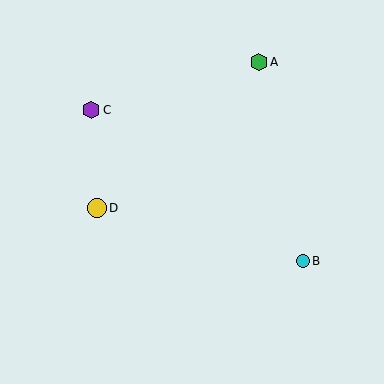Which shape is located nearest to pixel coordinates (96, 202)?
The yellow circle (labeled D) at (97, 208) is nearest to that location.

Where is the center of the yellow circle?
The center of the yellow circle is at (97, 208).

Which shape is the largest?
The yellow circle (labeled D) is the largest.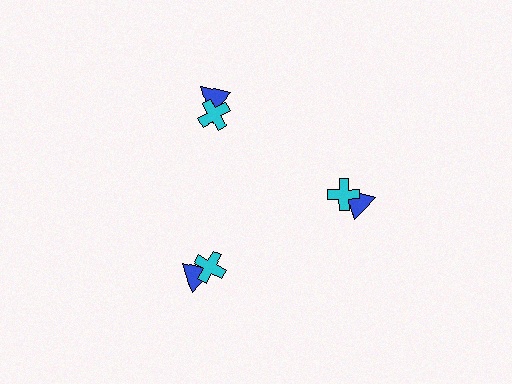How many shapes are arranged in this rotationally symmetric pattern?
There are 6 shapes, arranged in 3 groups of 2.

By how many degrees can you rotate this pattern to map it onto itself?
The pattern maps onto itself every 120 degrees of rotation.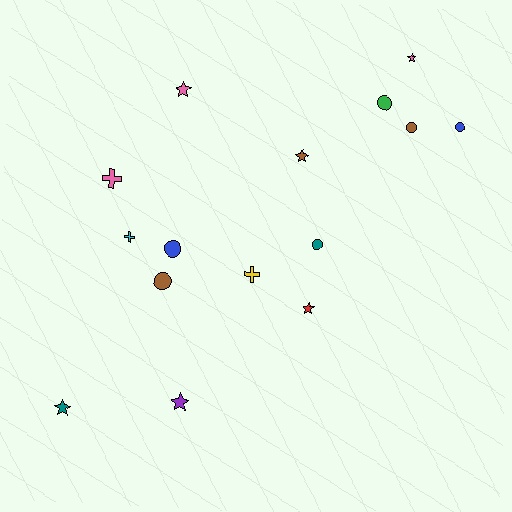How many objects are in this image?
There are 15 objects.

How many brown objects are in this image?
There are 3 brown objects.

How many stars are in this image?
There are 6 stars.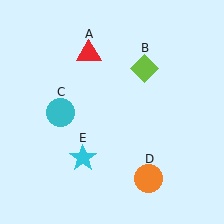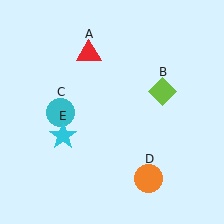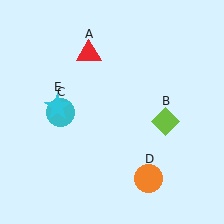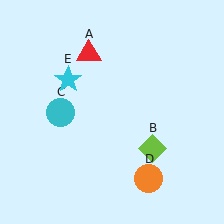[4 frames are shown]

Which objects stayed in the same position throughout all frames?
Red triangle (object A) and cyan circle (object C) and orange circle (object D) remained stationary.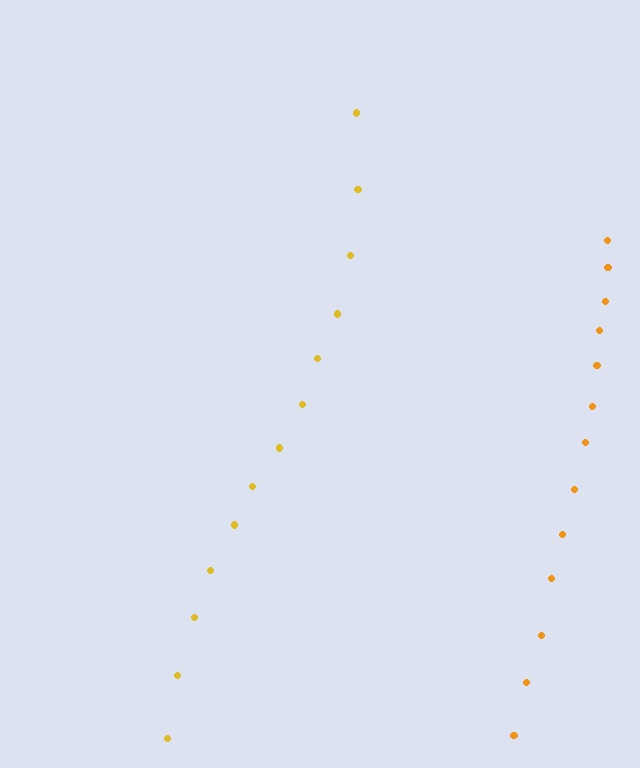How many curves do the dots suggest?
There are 2 distinct paths.